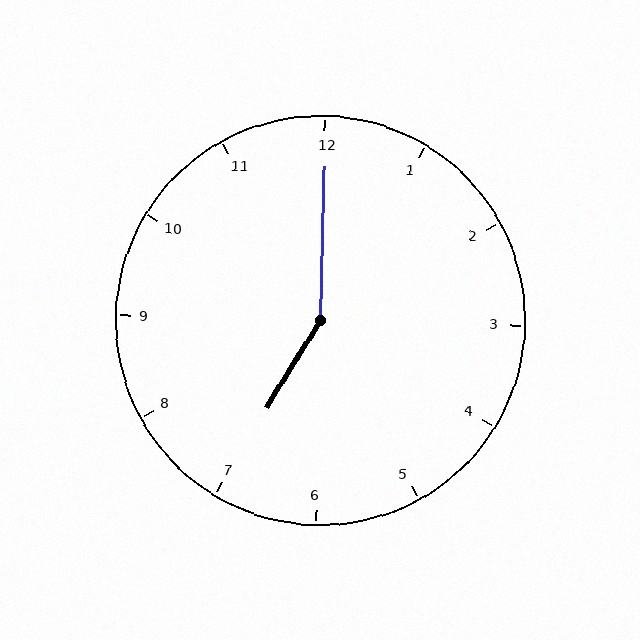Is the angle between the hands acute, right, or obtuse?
It is obtuse.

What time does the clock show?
7:00.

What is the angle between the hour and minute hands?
Approximately 150 degrees.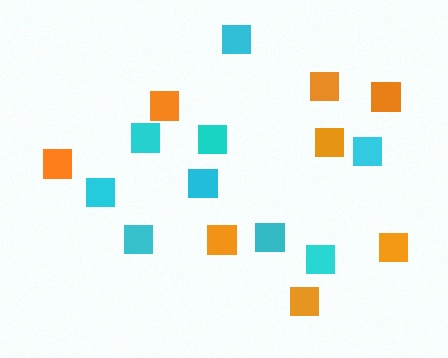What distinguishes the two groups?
There are 2 groups: one group of orange squares (8) and one group of cyan squares (9).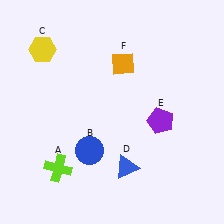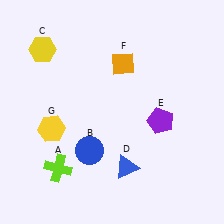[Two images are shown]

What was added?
A yellow hexagon (G) was added in Image 2.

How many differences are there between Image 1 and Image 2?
There is 1 difference between the two images.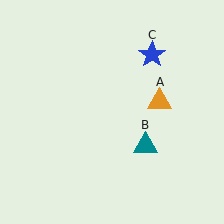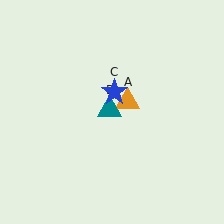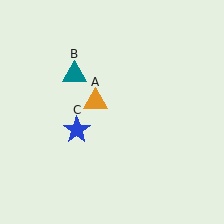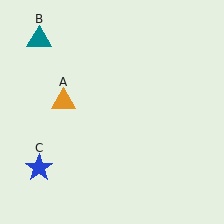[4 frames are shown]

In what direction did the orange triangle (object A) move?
The orange triangle (object A) moved left.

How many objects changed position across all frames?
3 objects changed position: orange triangle (object A), teal triangle (object B), blue star (object C).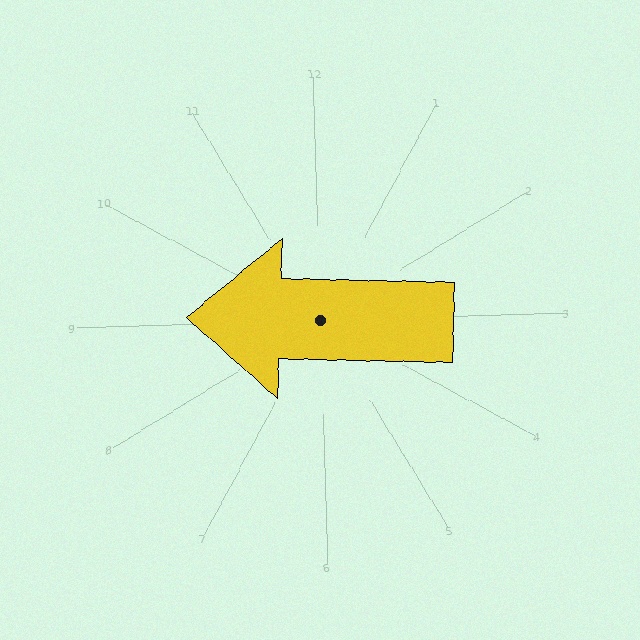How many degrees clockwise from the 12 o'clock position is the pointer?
Approximately 273 degrees.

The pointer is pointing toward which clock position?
Roughly 9 o'clock.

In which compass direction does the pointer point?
West.